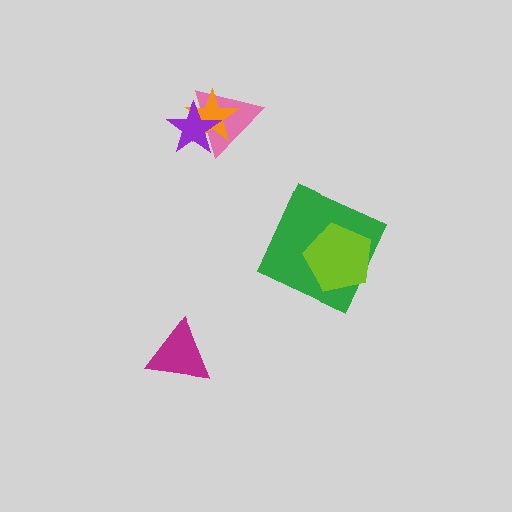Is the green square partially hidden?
Yes, it is partially covered by another shape.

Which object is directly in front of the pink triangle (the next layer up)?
The orange star is directly in front of the pink triangle.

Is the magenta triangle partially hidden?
No, no other shape covers it.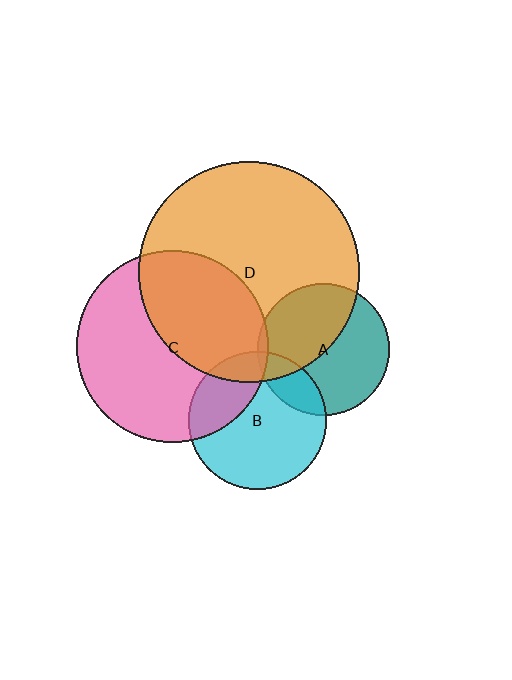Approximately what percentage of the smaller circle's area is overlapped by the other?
Approximately 45%.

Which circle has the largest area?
Circle D (orange).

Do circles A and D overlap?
Yes.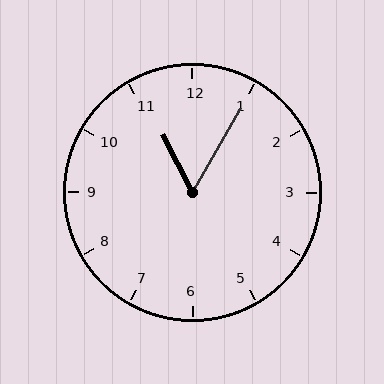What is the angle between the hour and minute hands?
Approximately 58 degrees.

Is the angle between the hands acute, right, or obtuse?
It is acute.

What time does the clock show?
11:05.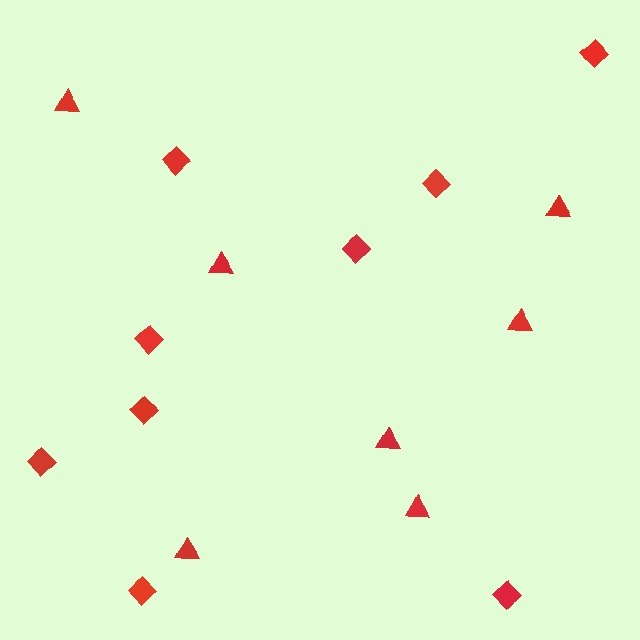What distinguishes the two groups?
There are 2 groups: one group of triangles (7) and one group of diamonds (9).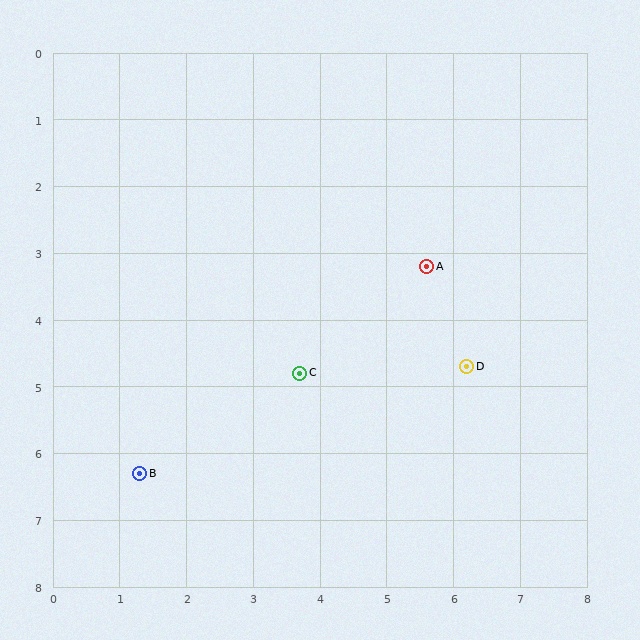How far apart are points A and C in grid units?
Points A and C are about 2.5 grid units apart.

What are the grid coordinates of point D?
Point D is at approximately (6.2, 4.7).